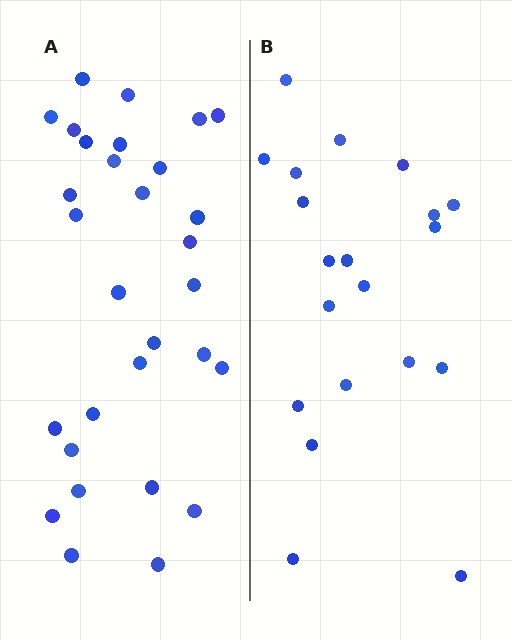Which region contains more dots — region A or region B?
Region A (the left region) has more dots.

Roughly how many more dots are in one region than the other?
Region A has roughly 10 or so more dots than region B.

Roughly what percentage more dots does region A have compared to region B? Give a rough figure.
About 50% more.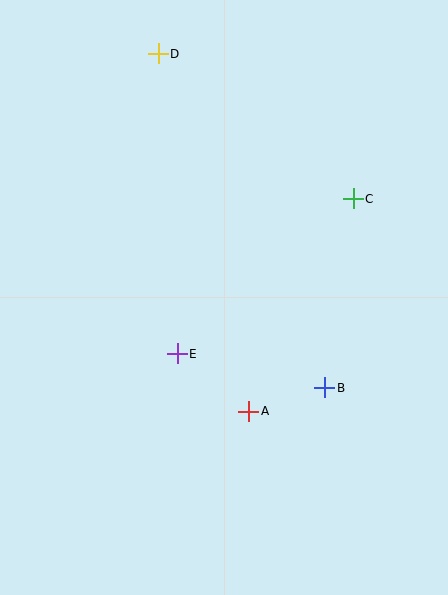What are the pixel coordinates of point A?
Point A is at (249, 411).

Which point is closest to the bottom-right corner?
Point B is closest to the bottom-right corner.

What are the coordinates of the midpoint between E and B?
The midpoint between E and B is at (251, 371).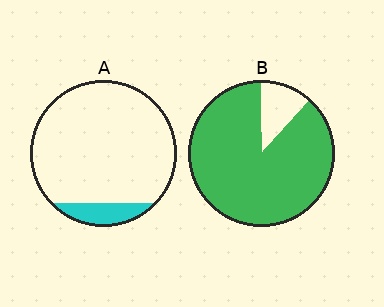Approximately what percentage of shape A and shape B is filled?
A is approximately 10% and B is approximately 90%.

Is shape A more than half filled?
No.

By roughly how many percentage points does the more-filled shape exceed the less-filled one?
By roughly 80 percentage points (B over A).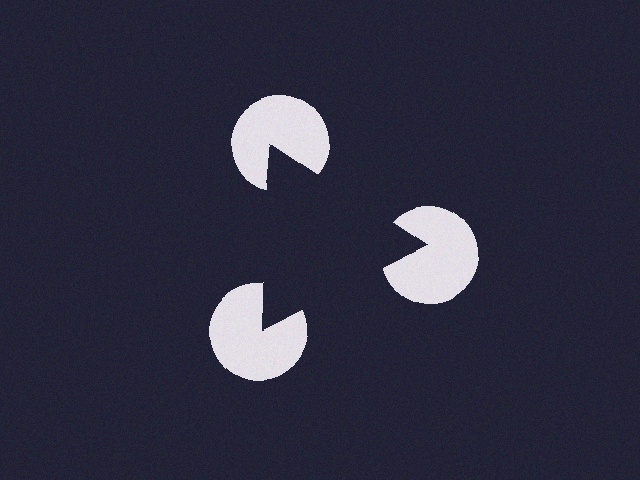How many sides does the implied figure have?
3 sides.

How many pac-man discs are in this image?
There are 3 — one at each vertex of the illusory triangle.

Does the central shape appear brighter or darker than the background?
It typically appears slightly darker than the background, even though no actual brightness change is drawn.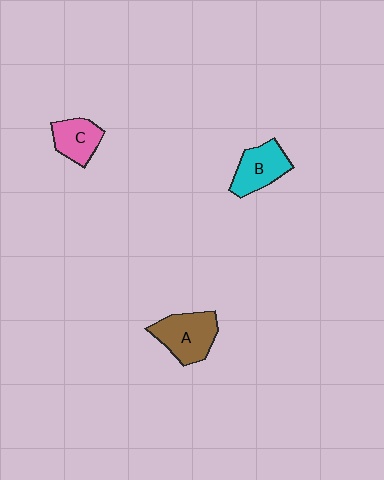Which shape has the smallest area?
Shape C (pink).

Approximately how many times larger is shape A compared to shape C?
Approximately 1.4 times.